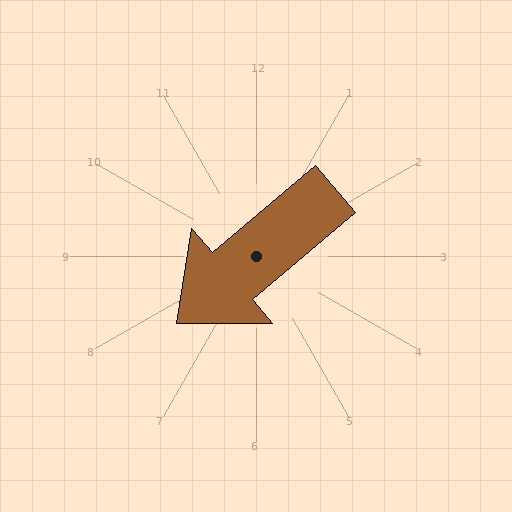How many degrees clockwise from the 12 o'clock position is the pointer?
Approximately 230 degrees.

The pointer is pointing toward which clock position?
Roughly 8 o'clock.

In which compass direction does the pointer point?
Southwest.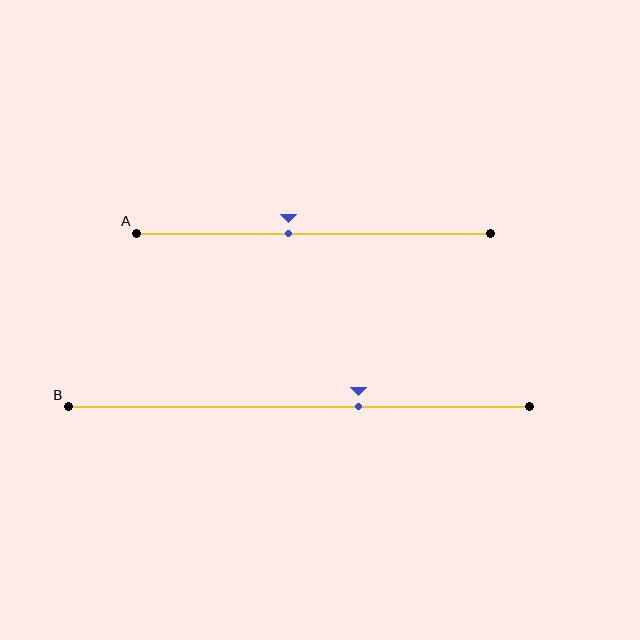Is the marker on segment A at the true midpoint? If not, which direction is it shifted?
No, the marker on segment A is shifted to the left by about 7% of the segment length.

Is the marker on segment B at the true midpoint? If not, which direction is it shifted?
No, the marker on segment B is shifted to the right by about 13% of the segment length.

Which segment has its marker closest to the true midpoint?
Segment A has its marker closest to the true midpoint.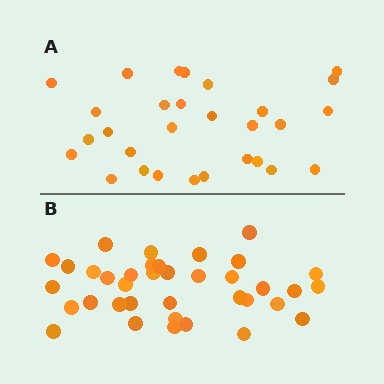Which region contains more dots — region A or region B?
Region B (the bottom region) has more dots.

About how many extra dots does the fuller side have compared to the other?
Region B has roughly 8 or so more dots than region A.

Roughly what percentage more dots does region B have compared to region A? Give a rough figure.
About 30% more.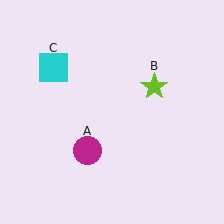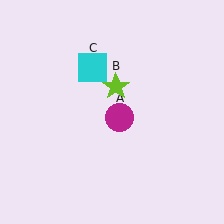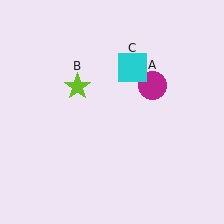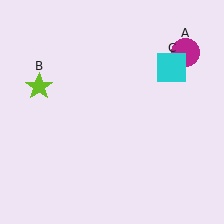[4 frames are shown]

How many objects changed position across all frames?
3 objects changed position: magenta circle (object A), lime star (object B), cyan square (object C).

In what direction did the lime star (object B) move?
The lime star (object B) moved left.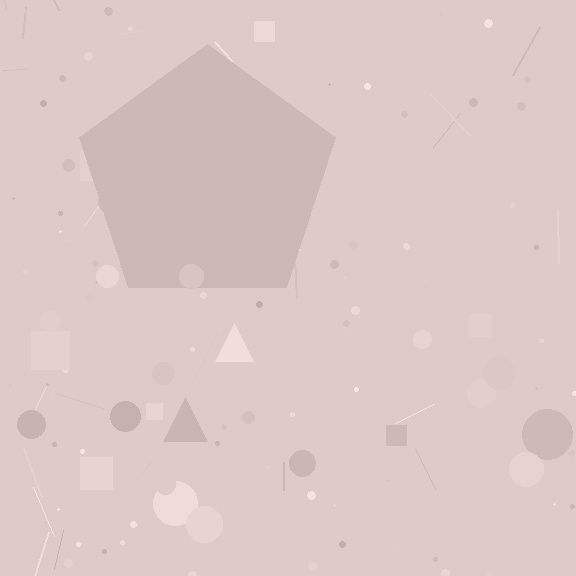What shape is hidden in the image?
A pentagon is hidden in the image.